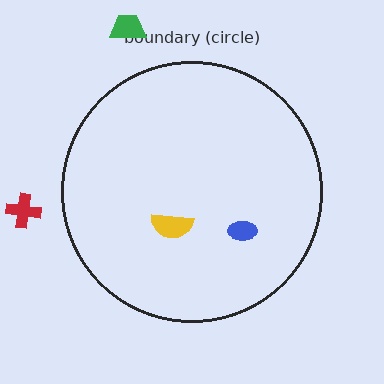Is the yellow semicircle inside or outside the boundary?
Inside.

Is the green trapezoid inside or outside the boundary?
Outside.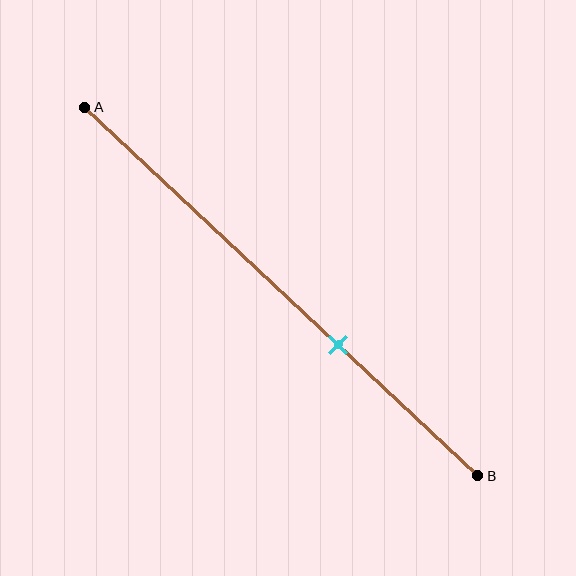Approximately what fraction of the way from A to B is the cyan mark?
The cyan mark is approximately 65% of the way from A to B.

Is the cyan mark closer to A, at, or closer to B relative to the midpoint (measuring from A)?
The cyan mark is closer to point B than the midpoint of segment AB.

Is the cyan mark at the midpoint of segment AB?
No, the mark is at about 65% from A, not at the 50% midpoint.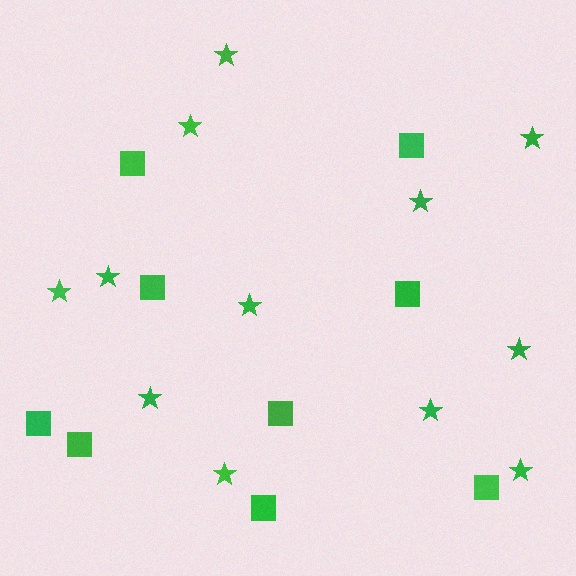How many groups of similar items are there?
There are 2 groups: one group of squares (9) and one group of stars (12).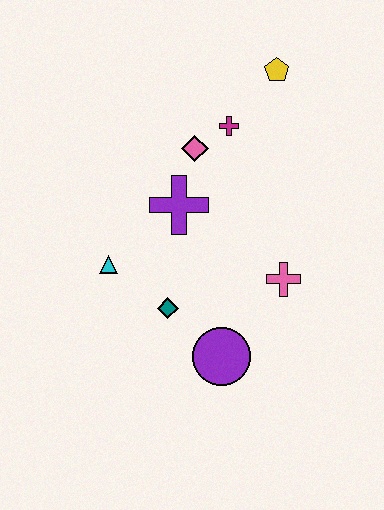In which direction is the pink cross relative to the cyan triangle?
The pink cross is to the right of the cyan triangle.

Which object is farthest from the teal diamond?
The yellow pentagon is farthest from the teal diamond.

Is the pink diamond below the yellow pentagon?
Yes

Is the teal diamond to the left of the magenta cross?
Yes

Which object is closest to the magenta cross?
The pink diamond is closest to the magenta cross.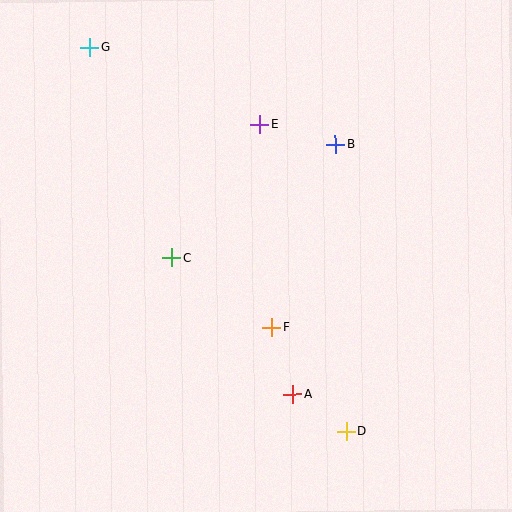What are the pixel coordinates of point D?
Point D is at (347, 431).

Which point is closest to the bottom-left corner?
Point C is closest to the bottom-left corner.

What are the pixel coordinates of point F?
Point F is at (271, 327).